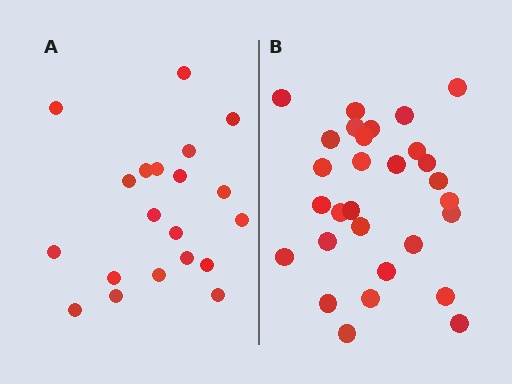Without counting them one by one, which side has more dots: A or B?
Region B (the right region) has more dots.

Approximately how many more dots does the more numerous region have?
Region B has roughly 8 or so more dots than region A.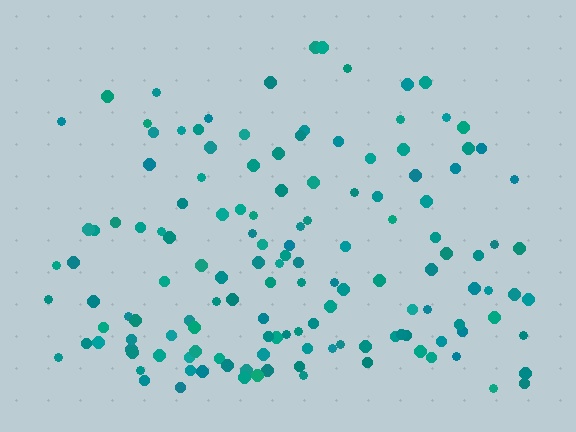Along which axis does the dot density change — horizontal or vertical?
Vertical.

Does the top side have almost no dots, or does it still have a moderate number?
Still a moderate number, just noticeably fewer than the bottom.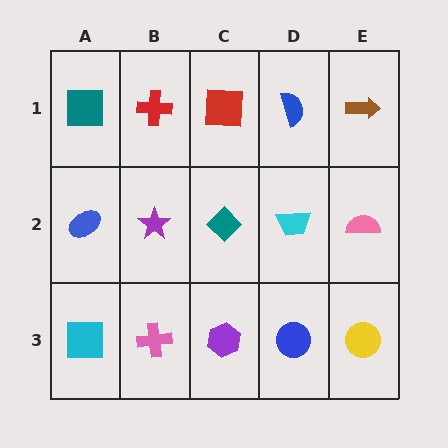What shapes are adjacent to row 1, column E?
A pink semicircle (row 2, column E), a blue semicircle (row 1, column D).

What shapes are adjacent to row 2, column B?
A red cross (row 1, column B), a pink cross (row 3, column B), a blue ellipse (row 2, column A), a teal diamond (row 2, column C).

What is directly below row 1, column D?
A cyan trapezoid.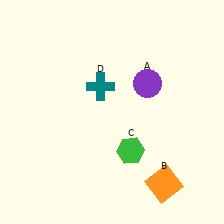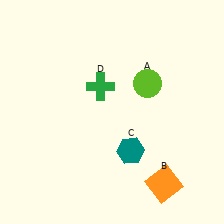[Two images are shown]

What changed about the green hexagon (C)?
In Image 1, C is green. In Image 2, it changed to teal.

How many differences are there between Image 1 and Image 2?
There are 3 differences between the two images.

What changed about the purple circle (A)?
In Image 1, A is purple. In Image 2, it changed to lime.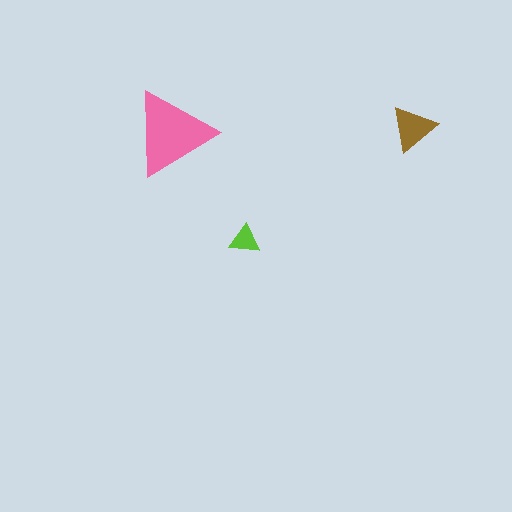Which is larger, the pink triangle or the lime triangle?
The pink one.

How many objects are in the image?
There are 3 objects in the image.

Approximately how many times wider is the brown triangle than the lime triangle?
About 1.5 times wider.